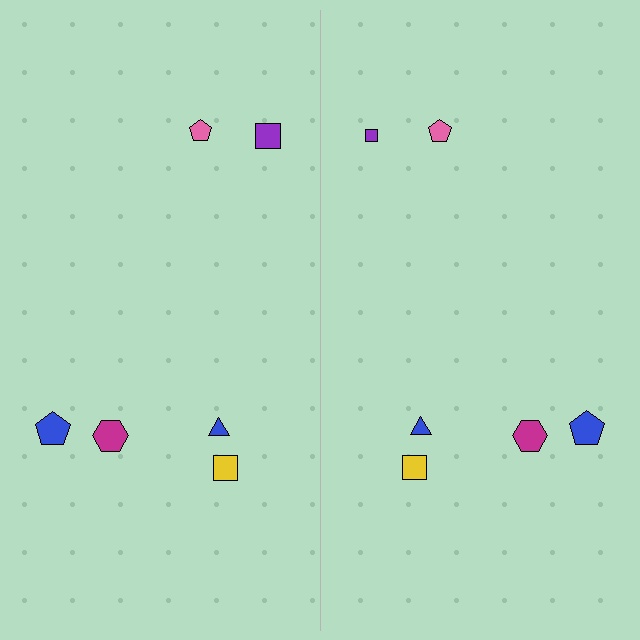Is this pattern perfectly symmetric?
No, the pattern is not perfectly symmetric. The purple square on the right side has a different size than its mirror counterpart.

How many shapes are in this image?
There are 12 shapes in this image.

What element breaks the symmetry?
The purple square on the right side has a different size than its mirror counterpart.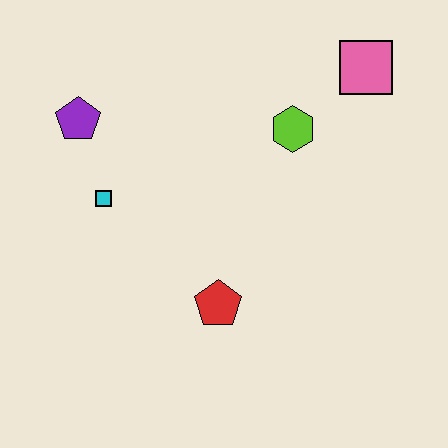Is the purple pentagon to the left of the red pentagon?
Yes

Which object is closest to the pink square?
The lime hexagon is closest to the pink square.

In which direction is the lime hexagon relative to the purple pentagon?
The lime hexagon is to the right of the purple pentagon.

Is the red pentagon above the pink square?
No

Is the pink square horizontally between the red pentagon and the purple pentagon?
No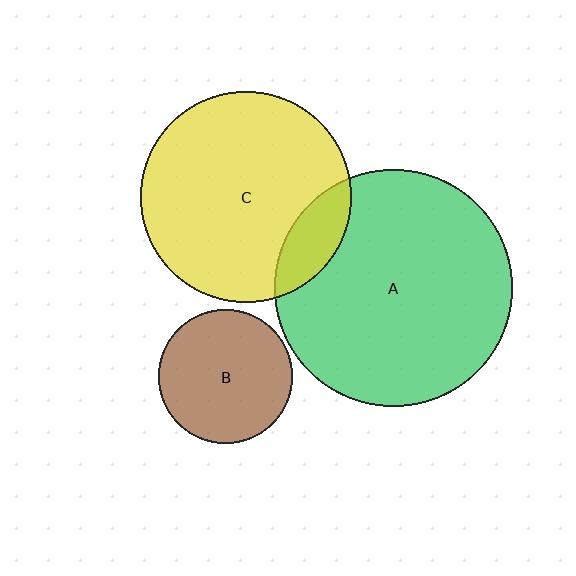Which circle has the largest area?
Circle A (green).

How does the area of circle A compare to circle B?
Approximately 3.2 times.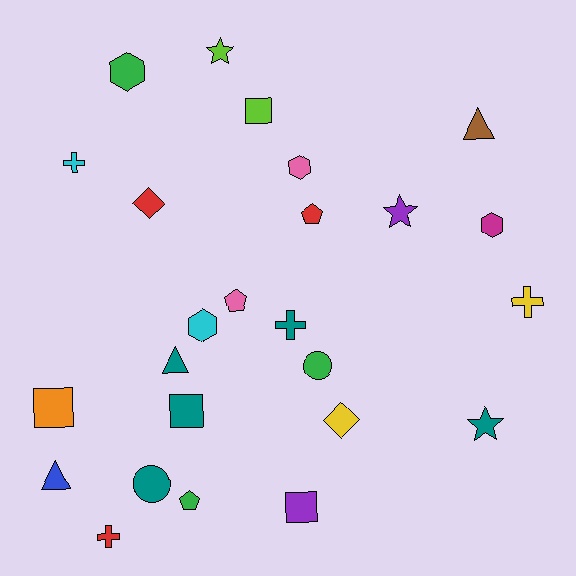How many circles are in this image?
There are 2 circles.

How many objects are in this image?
There are 25 objects.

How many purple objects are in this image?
There are 2 purple objects.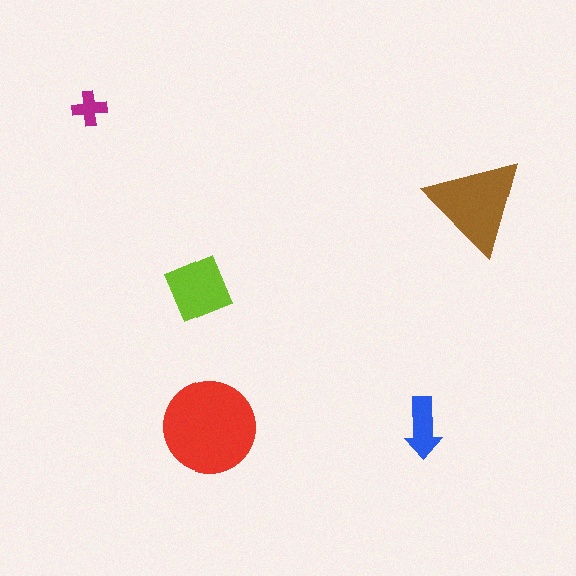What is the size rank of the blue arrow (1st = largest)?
4th.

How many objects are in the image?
There are 5 objects in the image.